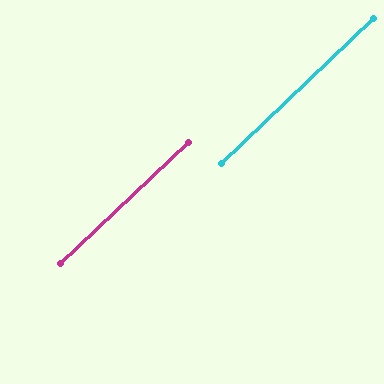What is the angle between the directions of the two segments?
Approximately 0 degrees.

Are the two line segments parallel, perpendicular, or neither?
Parallel — their directions differ by only 0.2°.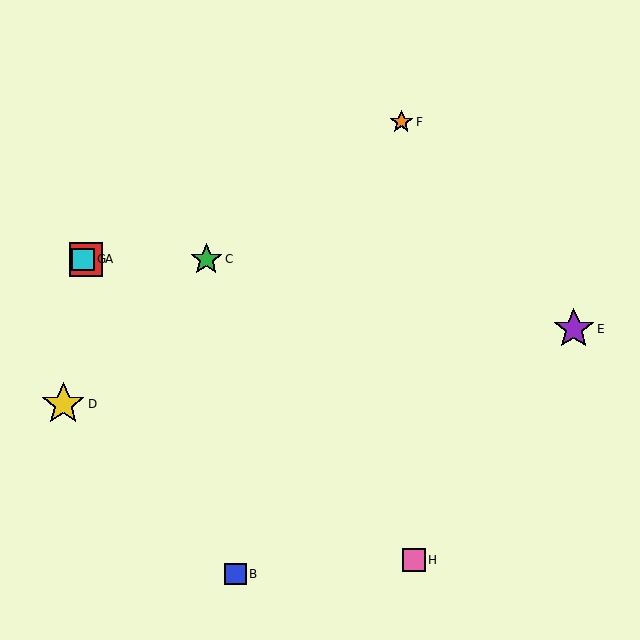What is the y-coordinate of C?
Object C is at y≈260.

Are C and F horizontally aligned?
No, C is at y≈260 and F is at y≈122.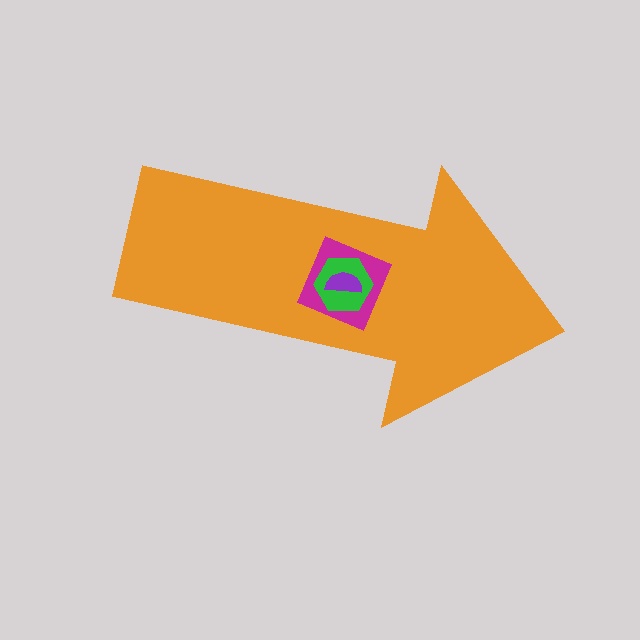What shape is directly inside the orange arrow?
The magenta diamond.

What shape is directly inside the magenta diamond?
The green hexagon.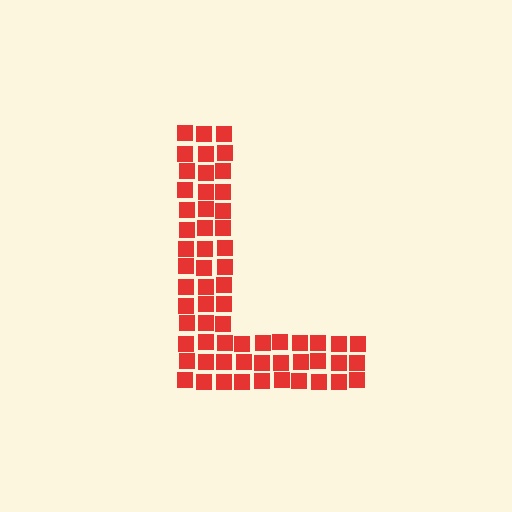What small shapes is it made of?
It is made of small squares.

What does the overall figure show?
The overall figure shows the letter L.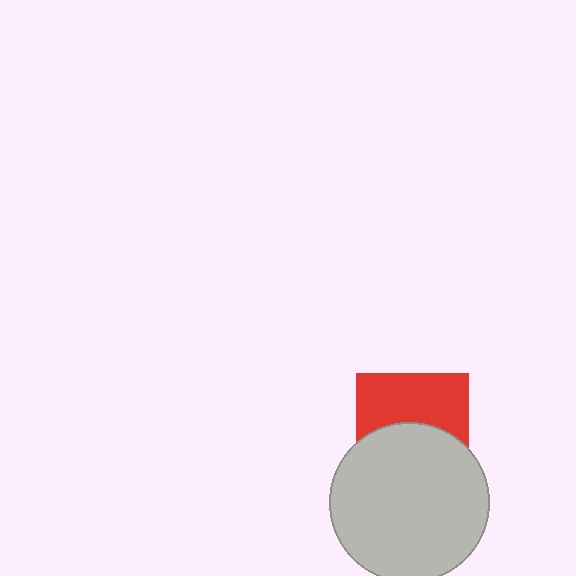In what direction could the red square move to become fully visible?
The red square could move up. That would shift it out from behind the light gray circle entirely.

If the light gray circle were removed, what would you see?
You would see the complete red square.